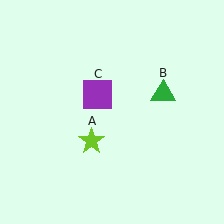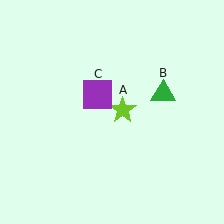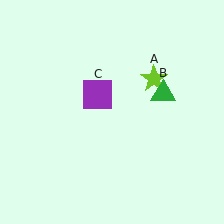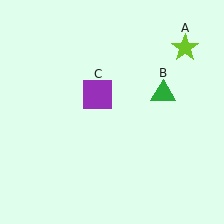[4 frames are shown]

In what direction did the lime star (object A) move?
The lime star (object A) moved up and to the right.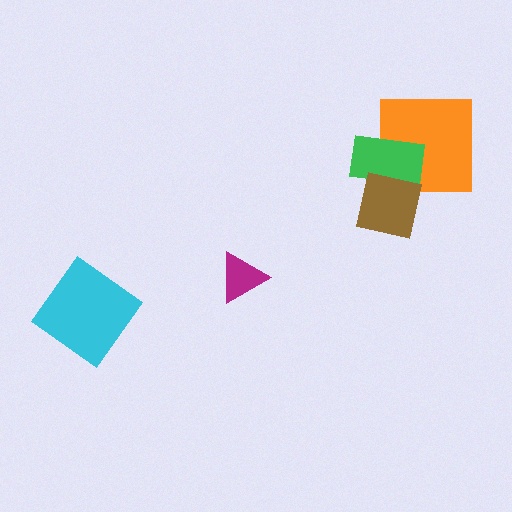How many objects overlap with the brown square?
2 objects overlap with the brown square.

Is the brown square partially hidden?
No, no other shape covers it.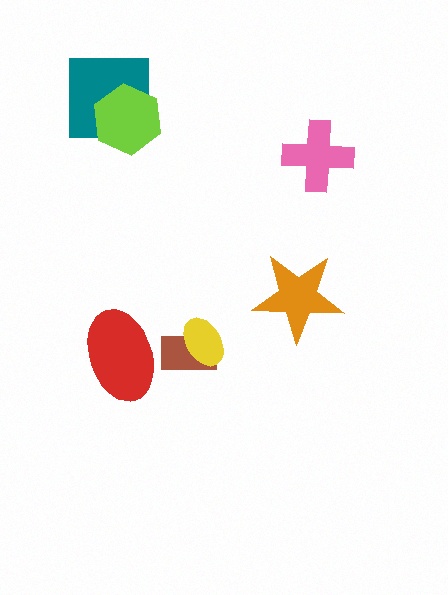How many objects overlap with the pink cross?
0 objects overlap with the pink cross.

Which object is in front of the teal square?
The lime hexagon is in front of the teal square.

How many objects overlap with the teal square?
1 object overlaps with the teal square.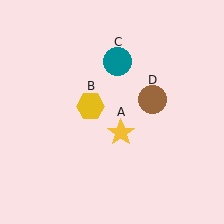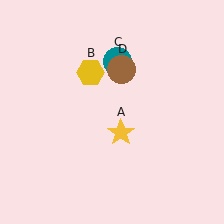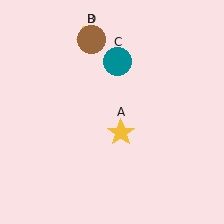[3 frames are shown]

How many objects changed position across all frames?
2 objects changed position: yellow hexagon (object B), brown circle (object D).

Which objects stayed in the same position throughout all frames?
Yellow star (object A) and teal circle (object C) remained stationary.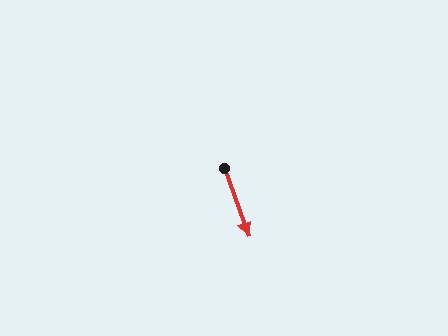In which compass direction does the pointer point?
South.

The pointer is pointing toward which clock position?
Roughly 5 o'clock.